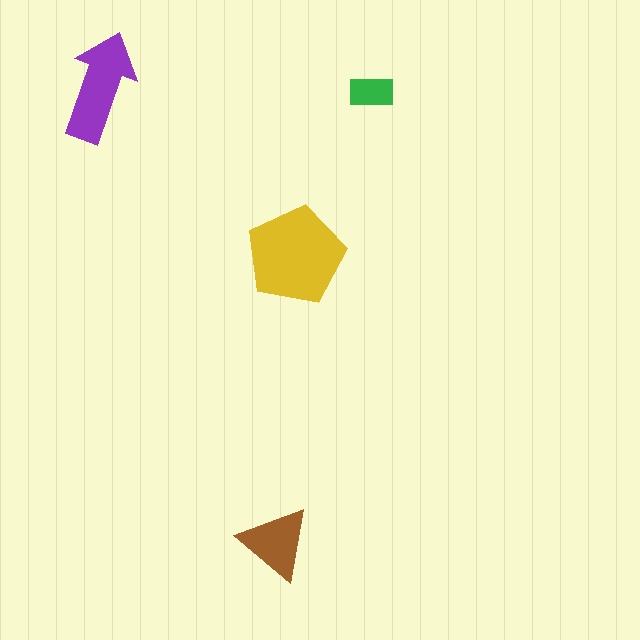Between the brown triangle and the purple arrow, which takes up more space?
The purple arrow.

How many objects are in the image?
There are 4 objects in the image.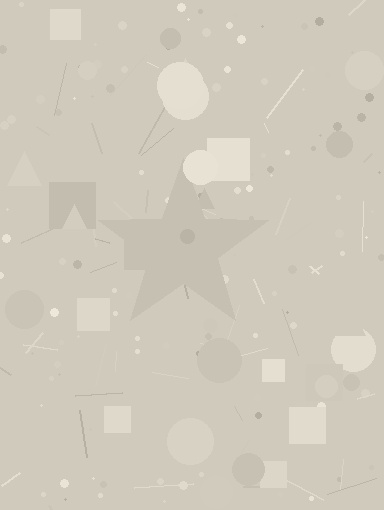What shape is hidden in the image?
A star is hidden in the image.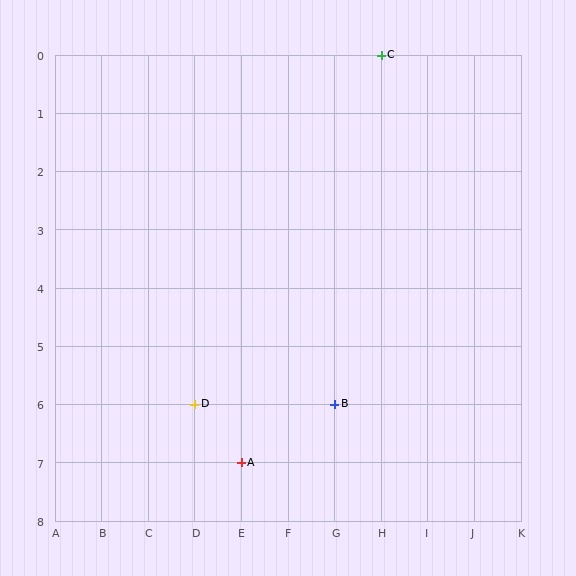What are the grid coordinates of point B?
Point B is at grid coordinates (G, 6).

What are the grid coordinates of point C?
Point C is at grid coordinates (H, 0).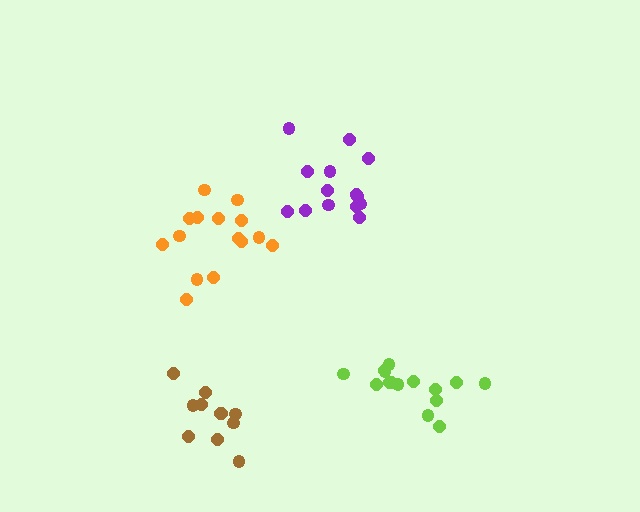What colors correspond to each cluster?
The clusters are colored: lime, orange, purple, brown.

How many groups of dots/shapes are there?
There are 4 groups.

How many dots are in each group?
Group 1: 15 dots, Group 2: 15 dots, Group 3: 14 dots, Group 4: 11 dots (55 total).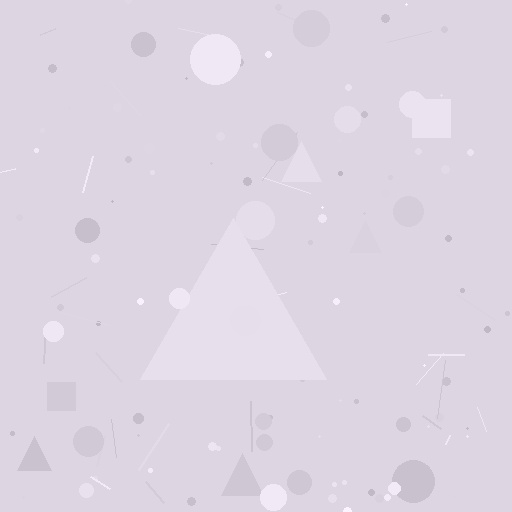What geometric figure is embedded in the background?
A triangle is embedded in the background.